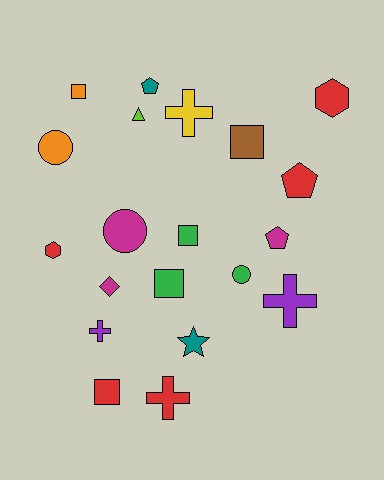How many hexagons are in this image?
There are 2 hexagons.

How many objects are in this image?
There are 20 objects.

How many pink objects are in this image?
There are no pink objects.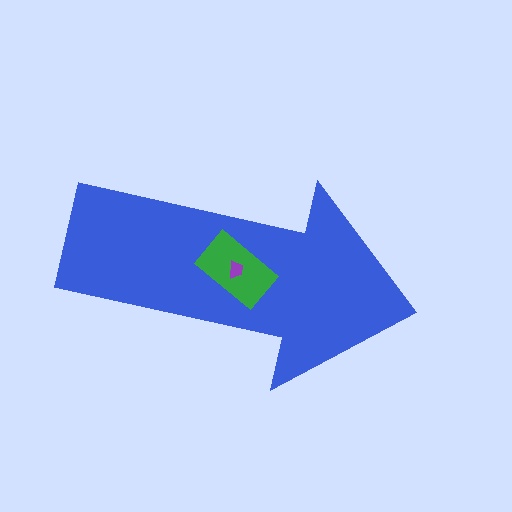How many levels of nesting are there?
3.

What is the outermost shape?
The blue arrow.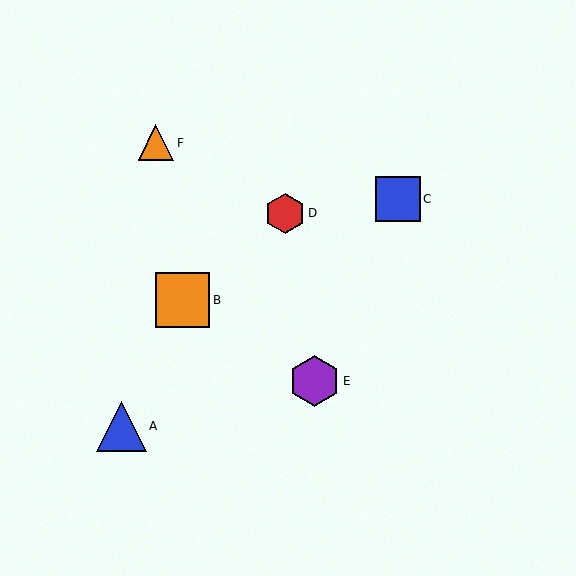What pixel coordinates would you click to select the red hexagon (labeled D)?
Click at (285, 213) to select the red hexagon D.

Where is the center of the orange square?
The center of the orange square is at (182, 300).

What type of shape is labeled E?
Shape E is a purple hexagon.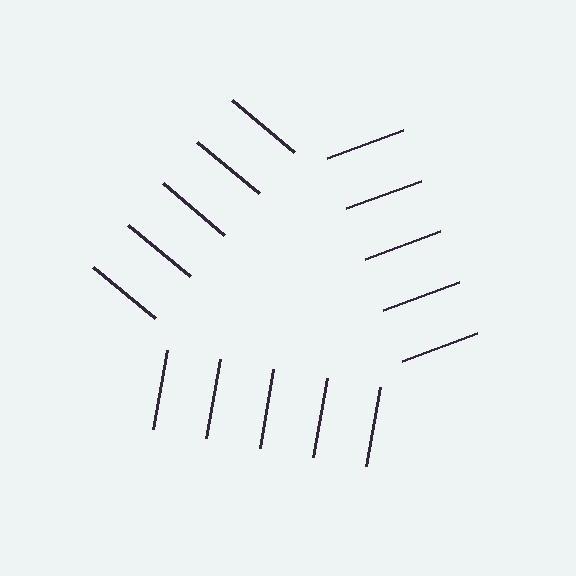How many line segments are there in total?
15 — 5 along each of the 3 edges.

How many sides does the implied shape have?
3 sides — the line-ends trace a triangle.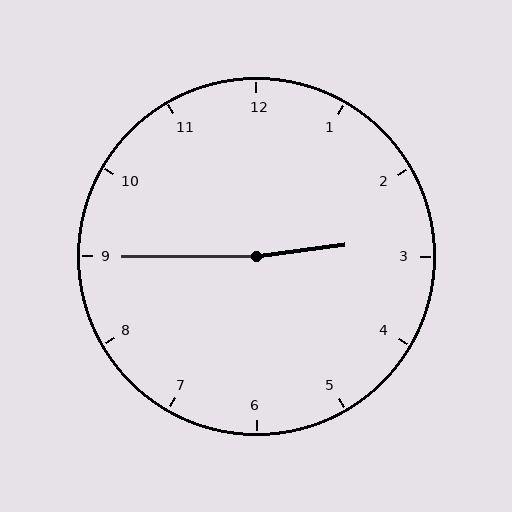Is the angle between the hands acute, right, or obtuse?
It is obtuse.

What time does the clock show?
2:45.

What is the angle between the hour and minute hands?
Approximately 172 degrees.